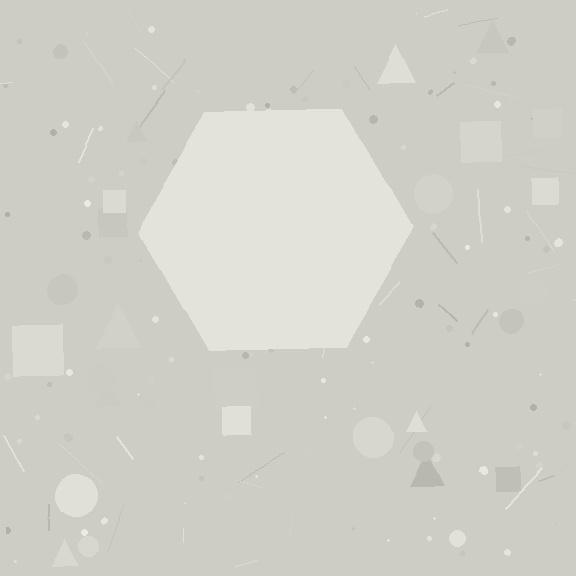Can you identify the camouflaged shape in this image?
The camouflaged shape is a hexagon.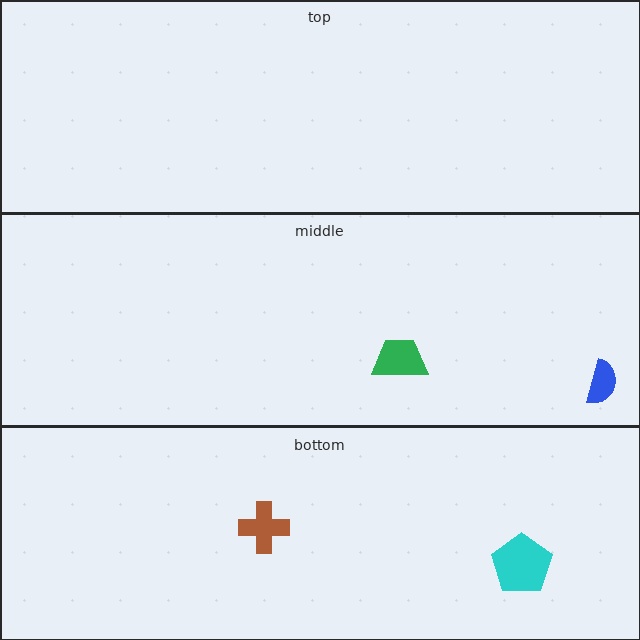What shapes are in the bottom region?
The cyan pentagon, the brown cross.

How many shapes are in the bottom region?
2.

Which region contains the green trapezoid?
The middle region.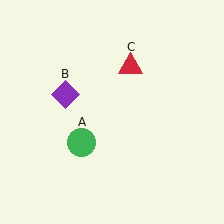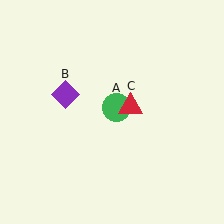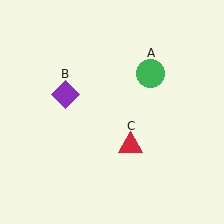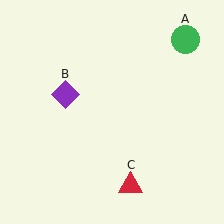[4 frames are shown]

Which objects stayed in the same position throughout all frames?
Purple diamond (object B) remained stationary.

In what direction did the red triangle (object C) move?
The red triangle (object C) moved down.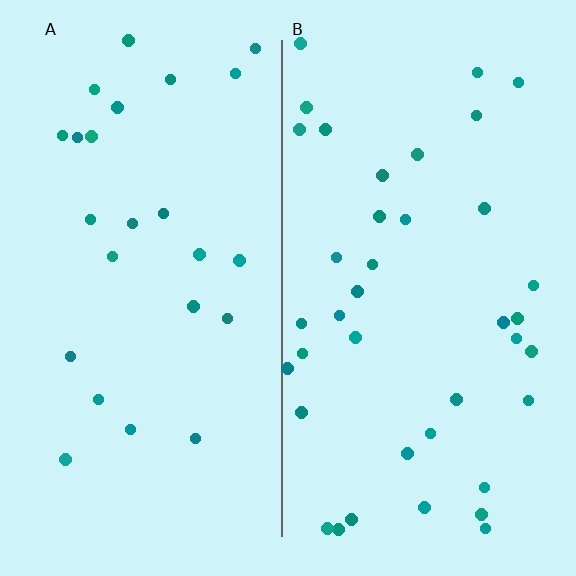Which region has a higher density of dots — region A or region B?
B (the right).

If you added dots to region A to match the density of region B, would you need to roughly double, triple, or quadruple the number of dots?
Approximately double.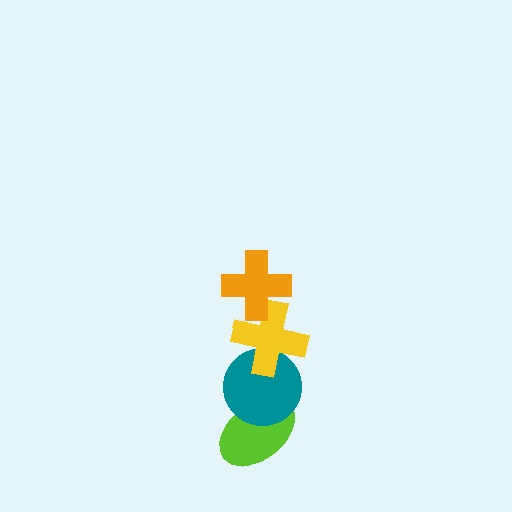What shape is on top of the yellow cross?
The orange cross is on top of the yellow cross.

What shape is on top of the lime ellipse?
The teal circle is on top of the lime ellipse.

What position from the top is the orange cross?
The orange cross is 1st from the top.